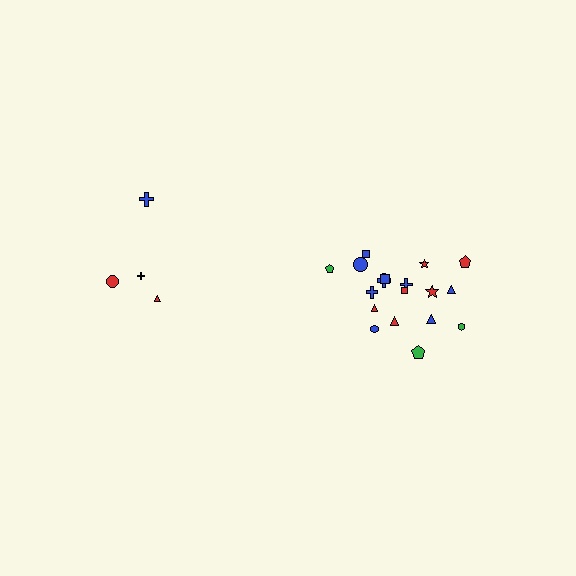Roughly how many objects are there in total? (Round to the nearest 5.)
Roughly 20 objects in total.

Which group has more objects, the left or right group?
The right group.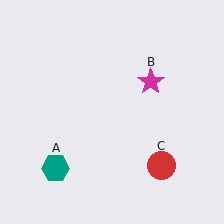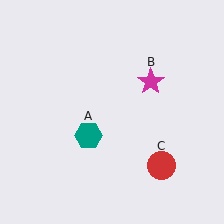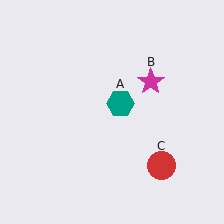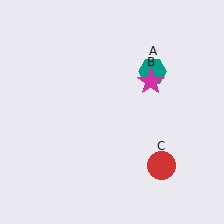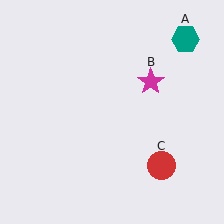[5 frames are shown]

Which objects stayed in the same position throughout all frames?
Magenta star (object B) and red circle (object C) remained stationary.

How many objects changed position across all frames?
1 object changed position: teal hexagon (object A).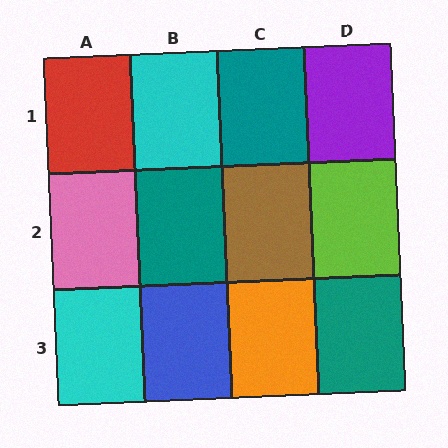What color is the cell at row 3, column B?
Blue.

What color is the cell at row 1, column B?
Cyan.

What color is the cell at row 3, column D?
Teal.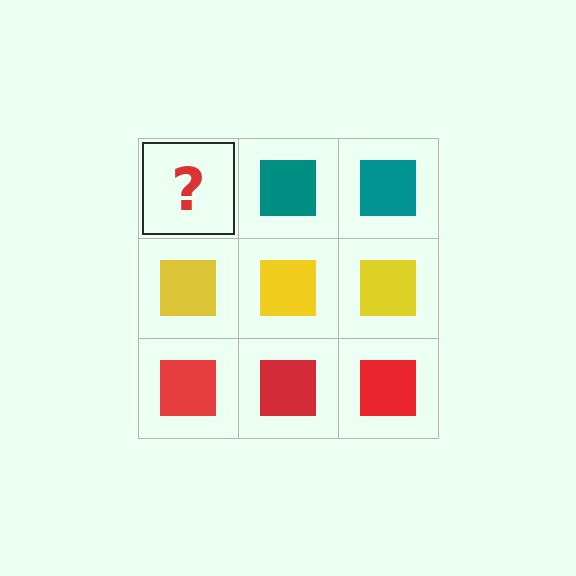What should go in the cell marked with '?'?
The missing cell should contain a teal square.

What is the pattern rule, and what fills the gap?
The rule is that each row has a consistent color. The gap should be filled with a teal square.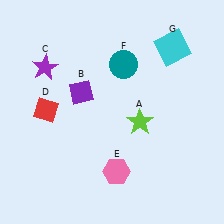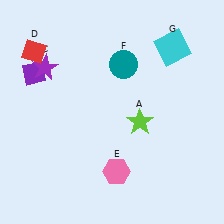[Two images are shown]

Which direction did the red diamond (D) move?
The red diamond (D) moved up.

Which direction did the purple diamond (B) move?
The purple diamond (B) moved left.